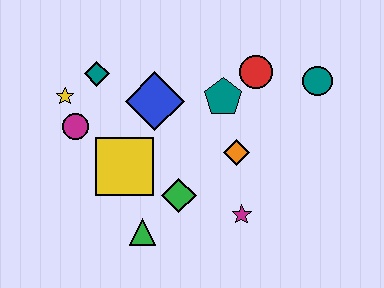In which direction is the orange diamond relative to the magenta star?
The orange diamond is above the magenta star.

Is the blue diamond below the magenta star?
No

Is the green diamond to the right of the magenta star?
No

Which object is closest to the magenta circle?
The yellow star is closest to the magenta circle.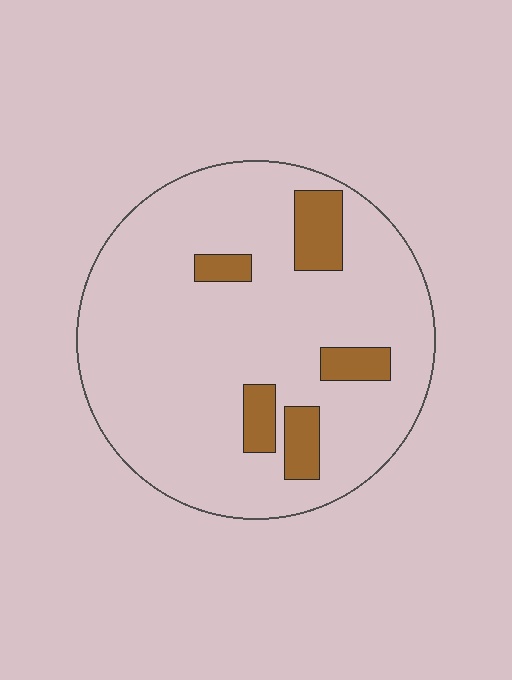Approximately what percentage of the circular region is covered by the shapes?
Approximately 15%.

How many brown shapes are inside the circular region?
5.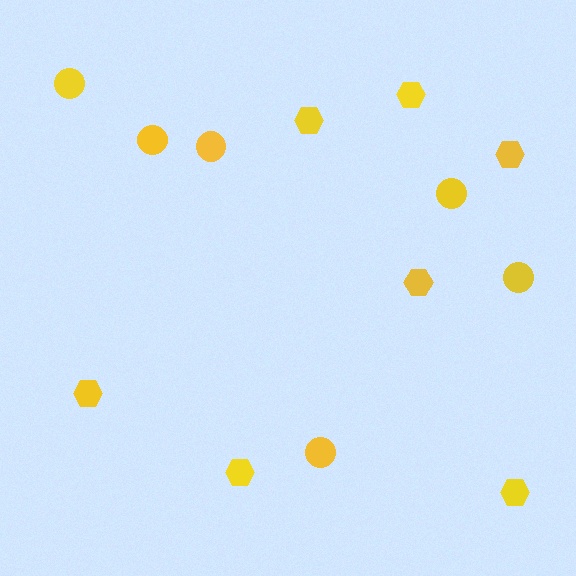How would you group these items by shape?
There are 2 groups: one group of circles (6) and one group of hexagons (7).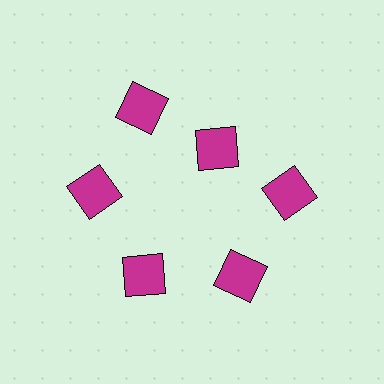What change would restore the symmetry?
The symmetry would be restored by moving it outward, back onto the ring so that all 6 squares sit at equal angles and equal distance from the center.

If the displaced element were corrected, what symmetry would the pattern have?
It would have 6-fold rotational symmetry — the pattern would map onto itself every 60 degrees.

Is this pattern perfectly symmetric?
No. The 6 magenta squares are arranged in a ring, but one element near the 1 o'clock position is pulled inward toward the center, breaking the 6-fold rotational symmetry.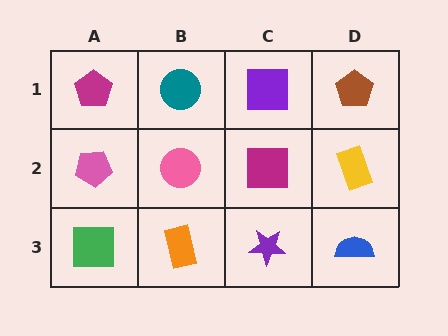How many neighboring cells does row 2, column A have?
3.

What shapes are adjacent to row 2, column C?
A purple square (row 1, column C), a purple star (row 3, column C), a pink circle (row 2, column B), a yellow rectangle (row 2, column D).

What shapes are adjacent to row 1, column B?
A pink circle (row 2, column B), a magenta pentagon (row 1, column A), a purple square (row 1, column C).